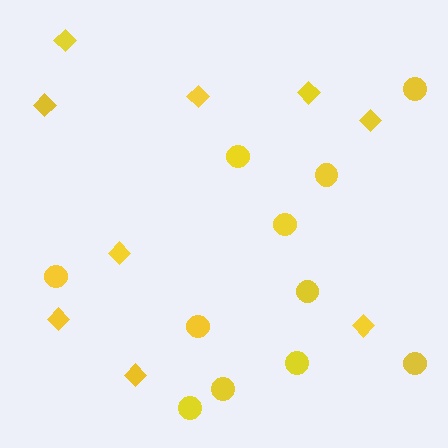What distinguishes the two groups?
There are 2 groups: one group of circles (11) and one group of diamonds (9).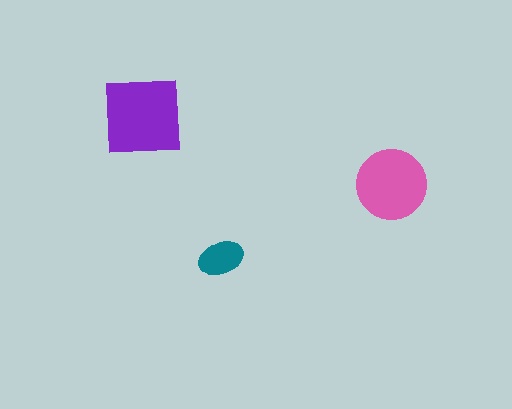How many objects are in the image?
There are 3 objects in the image.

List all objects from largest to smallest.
The purple square, the pink circle, the teal ellipse.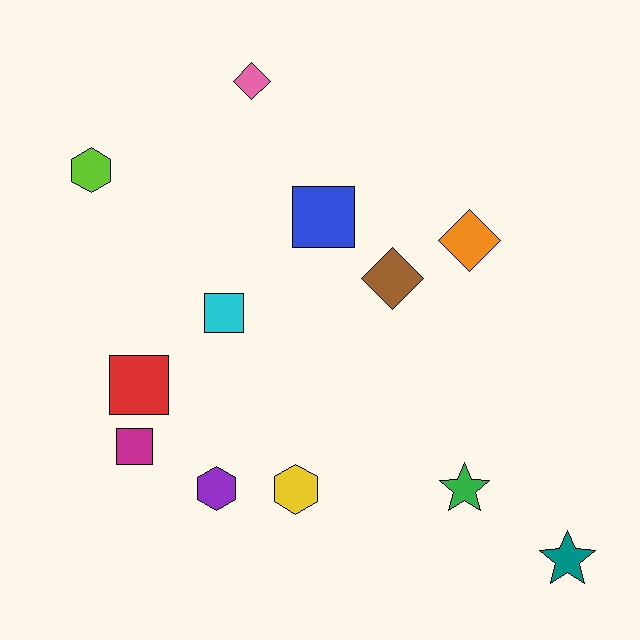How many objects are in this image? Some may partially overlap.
There are 12 objects.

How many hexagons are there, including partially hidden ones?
There are 3 hexagons.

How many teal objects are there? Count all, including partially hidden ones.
There is 1 teal object.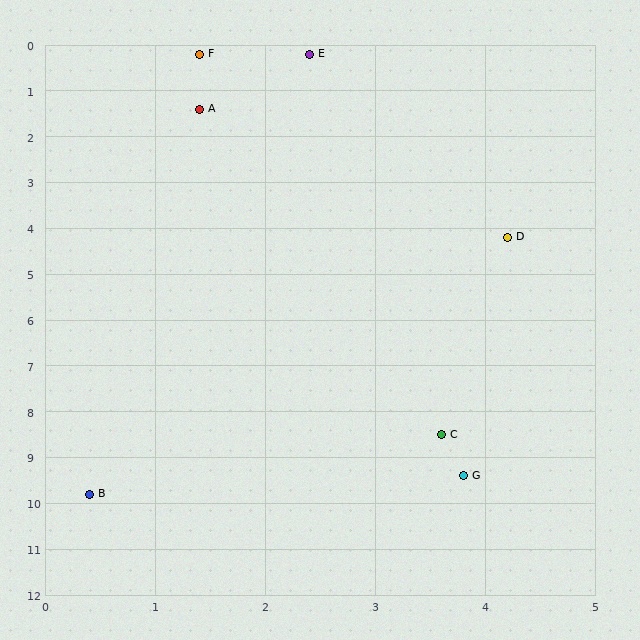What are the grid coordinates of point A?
Point A is at approximately (1.4, 1.4).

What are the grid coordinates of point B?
Point B is at approximately (0.4, 9.8).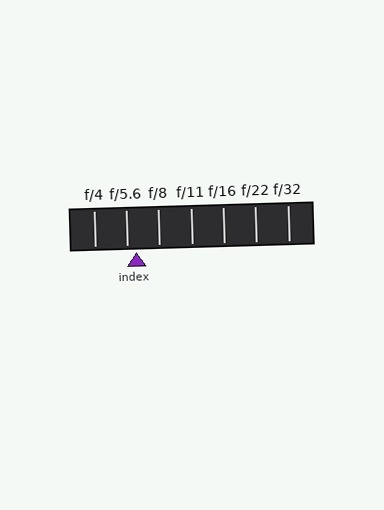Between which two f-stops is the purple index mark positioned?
The index mark is between f/5.6 and f/8.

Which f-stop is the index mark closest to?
The index mark is closest to f/5.6.